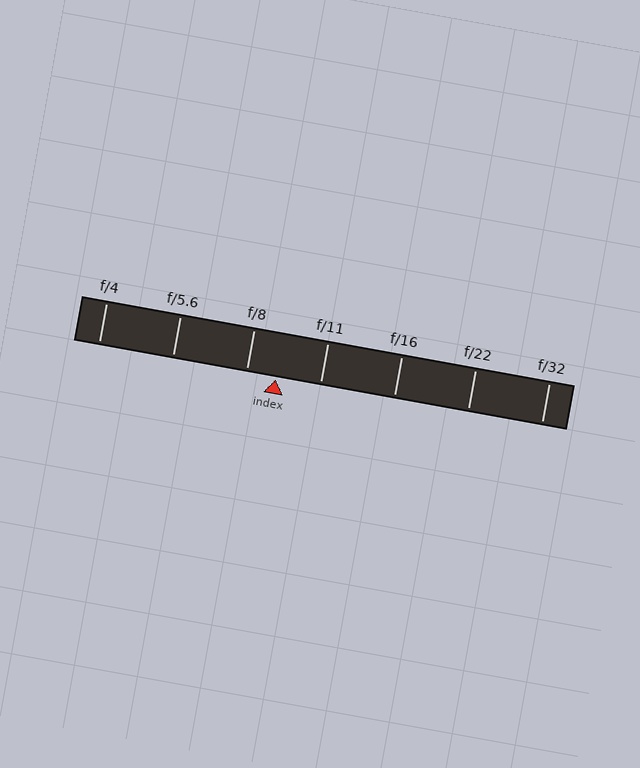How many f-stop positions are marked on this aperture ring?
There are 7 f-stop positions marked.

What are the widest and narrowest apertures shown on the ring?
The widest aperture shown is f/4 and the narrowest is f/32.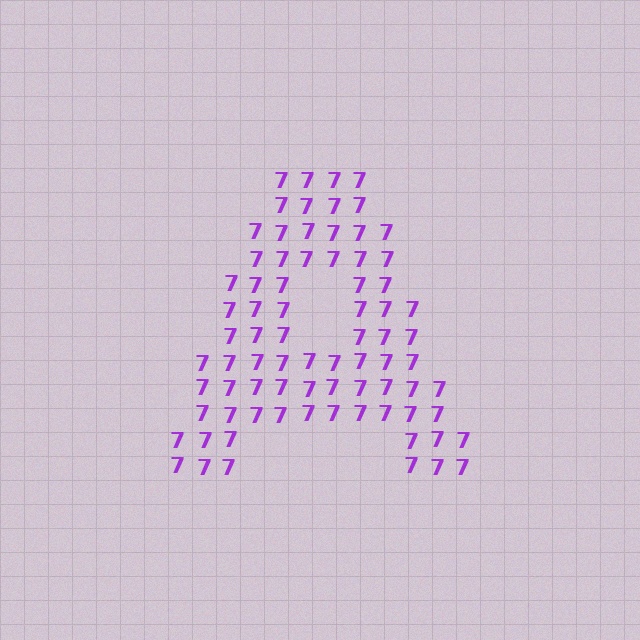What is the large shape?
The large shape is the letter A.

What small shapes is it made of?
It is made of small digit 7's.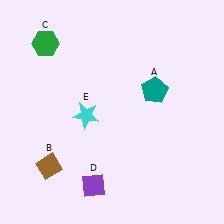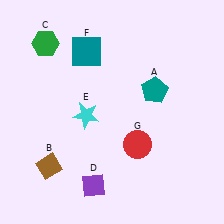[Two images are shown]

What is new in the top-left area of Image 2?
A teal square (F) was added in the top-left area of Image 2.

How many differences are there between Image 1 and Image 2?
There are 2 differences between the two images.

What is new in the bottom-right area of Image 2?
A red circle (G) was added in the bottom-right area of Image 2.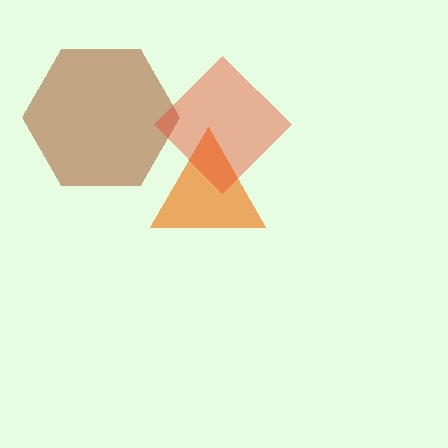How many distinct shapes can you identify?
There are 3 distinct shapes: an orange triangle, a brown hexagon, a red diamond.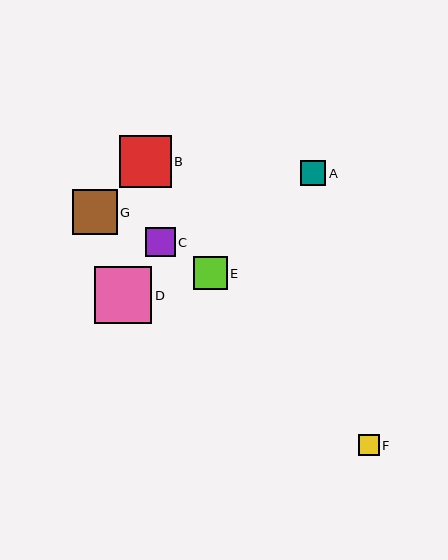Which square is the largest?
Square D is the largest with a size of approximately 57 pixels.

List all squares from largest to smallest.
From largest to smallest: D, B, G, E, C, A, F.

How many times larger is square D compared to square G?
Square D is approximately 1.3 times the size of square G.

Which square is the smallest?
Square F is the smallest with a size of approximately 21 pixels.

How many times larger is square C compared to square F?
Square C is approximately 1.4 times the size of square F.